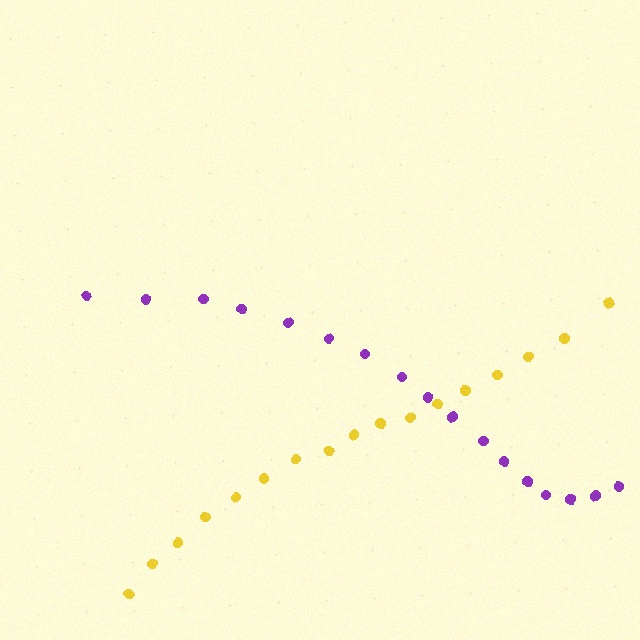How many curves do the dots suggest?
There are 2 distinct paths.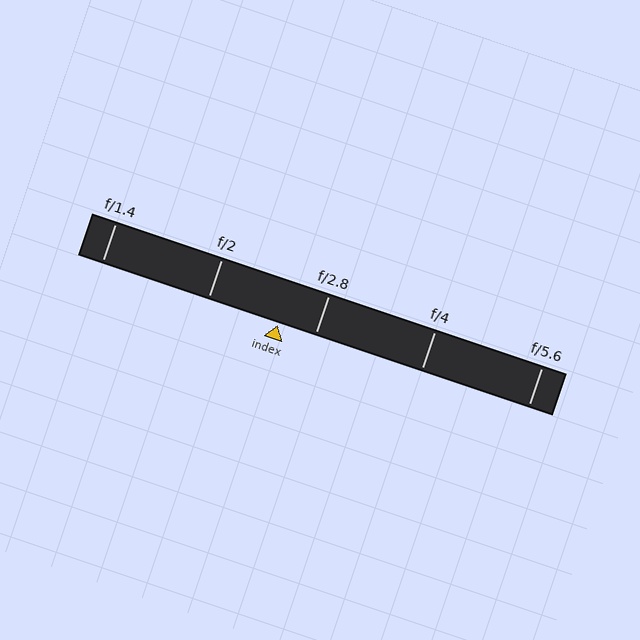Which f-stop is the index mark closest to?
The index mark is closest to f/2.8.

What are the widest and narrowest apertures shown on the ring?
The widest aperture shown is f/1.4 and the narrowest is f/5.6.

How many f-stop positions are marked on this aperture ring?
There are 5 f-stop positions marked.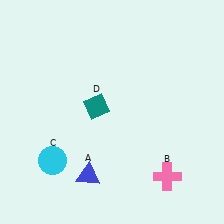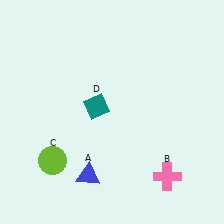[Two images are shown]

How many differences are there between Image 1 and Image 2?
There is 1 difference between the two images.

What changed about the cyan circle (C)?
In Image 1, C is cyan. In Image 2, it changed to lime.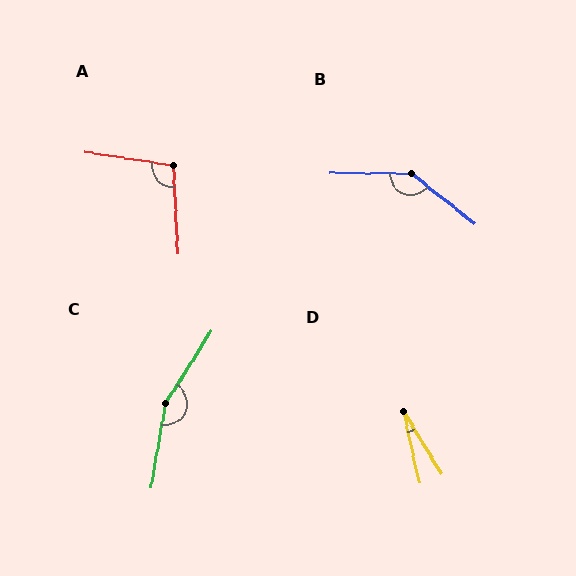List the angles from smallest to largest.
D (19°), A (102°), B (142°), C (157°).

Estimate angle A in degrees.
Approximately 102 degrees.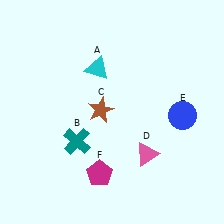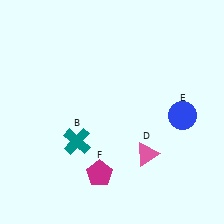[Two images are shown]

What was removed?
The cyan triangle (A), the brown star (C) were removed in Image 2.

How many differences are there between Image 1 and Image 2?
There are 2 differences between the two images.